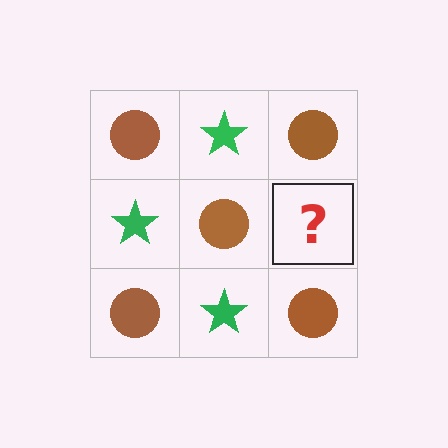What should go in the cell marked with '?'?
The missing cell should contain a green star.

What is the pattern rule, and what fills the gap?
The rule is that it alternates brown circle and green star in a checkerboard pattern. The gap should be filled with a green star.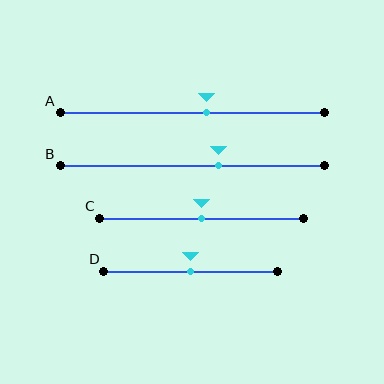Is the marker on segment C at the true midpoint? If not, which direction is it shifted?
Yes, the marker on segment C is at the true midpoint.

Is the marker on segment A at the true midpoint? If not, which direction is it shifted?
No, the marker on segment A is shifted to the right by about 6% of the segment length.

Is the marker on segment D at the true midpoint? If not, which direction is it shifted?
Yes, the marker on segment D is at the true midpoint.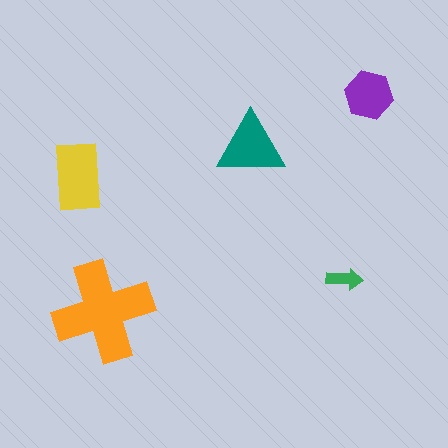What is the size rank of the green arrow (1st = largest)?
5th.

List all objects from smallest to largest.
The green arrow, the purple hexagon, the teal triangle, the yellow rectangle, the orange cross.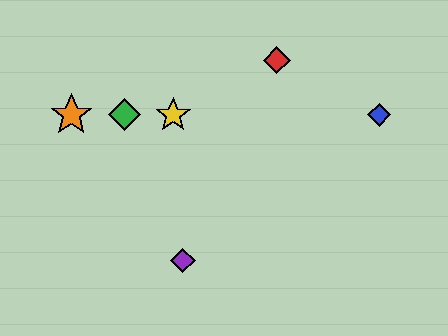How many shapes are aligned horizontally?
4 shapes (the blue diamond, the green diamond, the yellow star, the orange star) are aligned horizontally.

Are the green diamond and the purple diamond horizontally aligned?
No, the green diamond is at y≈115 and the purple diamond is at y≈260.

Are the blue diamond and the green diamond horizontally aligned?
Yes, both are at y≈115.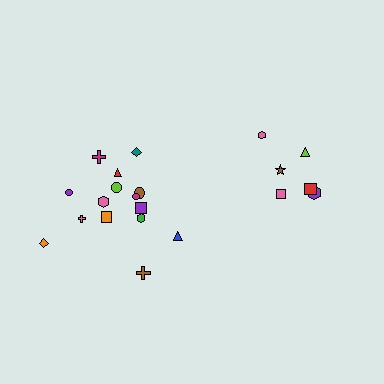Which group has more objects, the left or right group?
The left group.